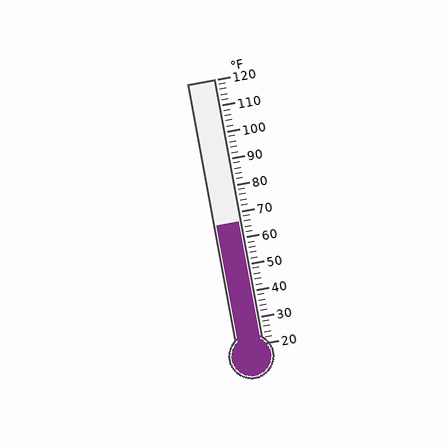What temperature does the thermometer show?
The thermometer shows approximately 66°F.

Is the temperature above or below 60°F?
The temperature is above 60°F.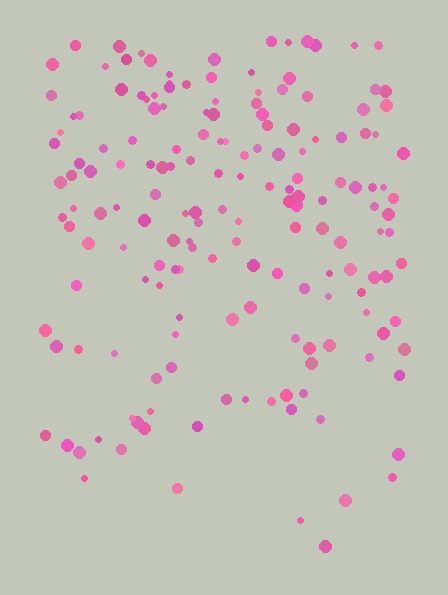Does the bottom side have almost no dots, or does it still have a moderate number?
Still a moderate number, just noticeably fewer than the top.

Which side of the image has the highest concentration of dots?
The top.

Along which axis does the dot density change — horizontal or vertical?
Vertical.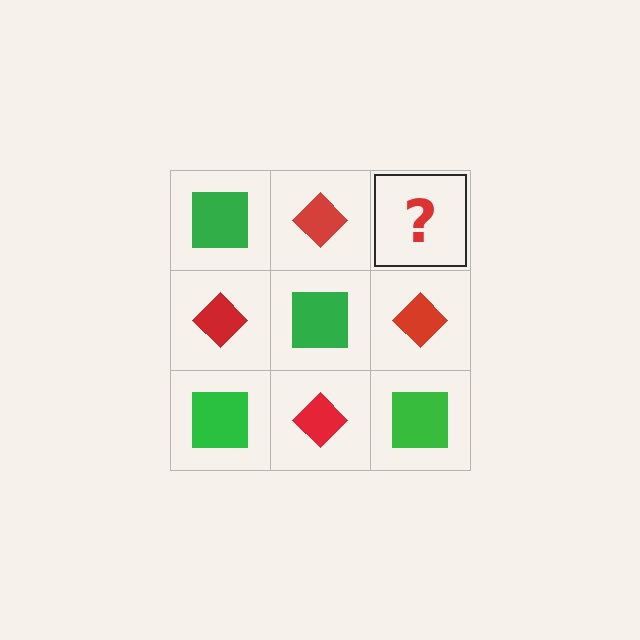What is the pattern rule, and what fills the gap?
The rule is that it alternates green square and red diamond in a checkerboard pattern. The gap should be filled with a green square.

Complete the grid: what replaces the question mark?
The question mark should be replaced with a green square.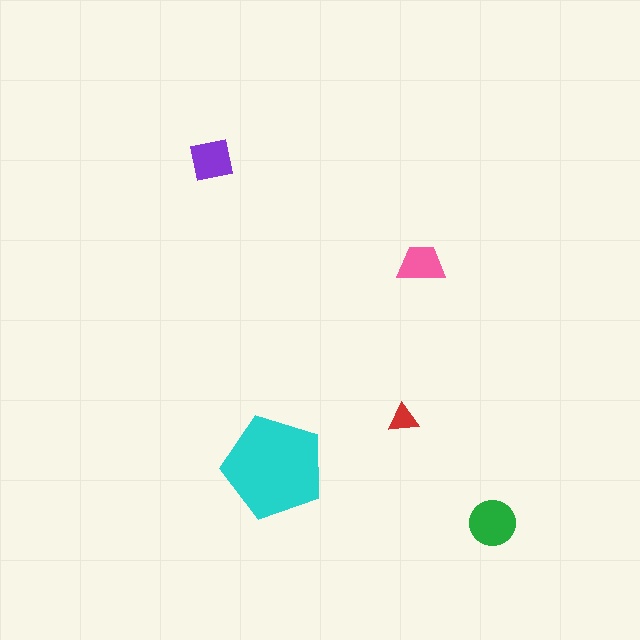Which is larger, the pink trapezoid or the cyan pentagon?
The cyan pentagon.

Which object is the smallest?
The red triangle.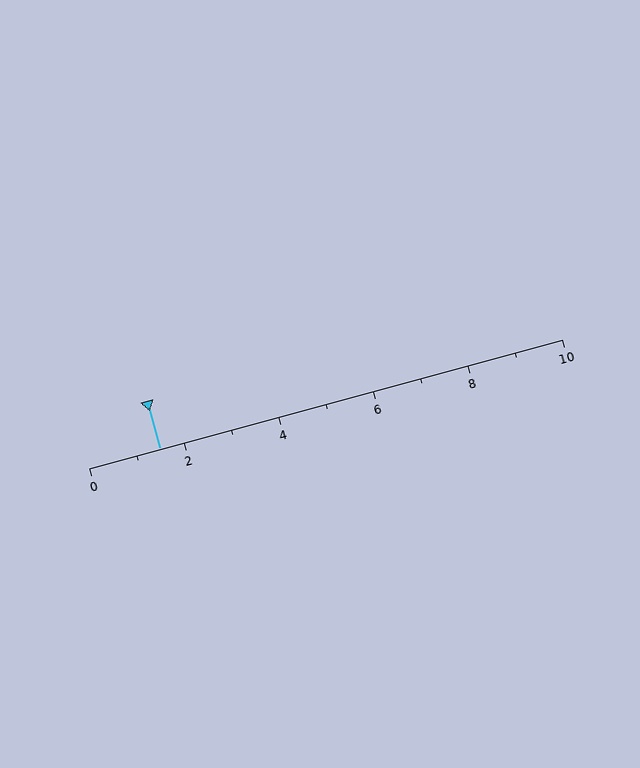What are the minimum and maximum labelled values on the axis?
The axis runs from 0 to 10.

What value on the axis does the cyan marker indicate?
The marker indicates approximately 1.5.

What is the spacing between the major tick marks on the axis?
The major ticks are spaced 2 apart.